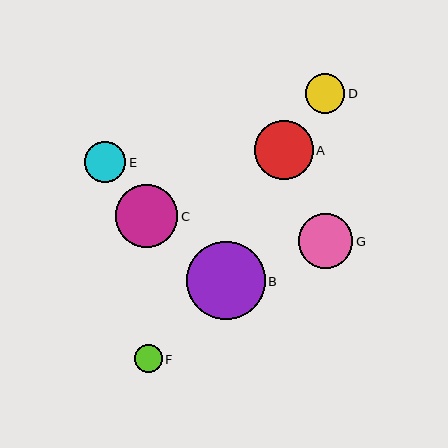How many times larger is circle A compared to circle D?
Circle A is approximately 1.5 times the size of circle D.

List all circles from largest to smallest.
From largest to smallest: B, C, A, G, E, D, F.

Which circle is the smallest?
Circle F is the smallest with a size of approximately 28 pixels.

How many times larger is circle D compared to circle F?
Circle D is approximately 1.4 times the size of circle F.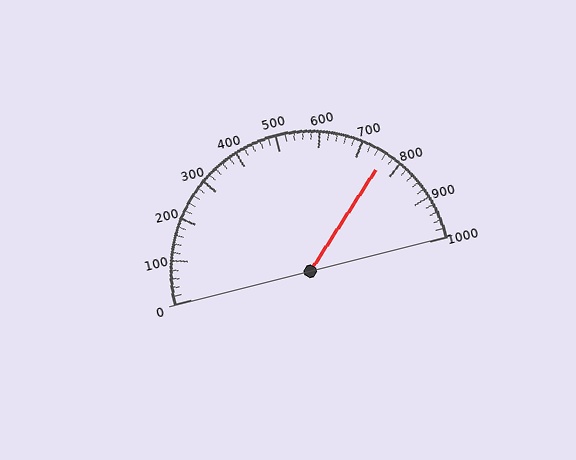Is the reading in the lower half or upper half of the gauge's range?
The reading is in the upper half of the range (0 to 1000).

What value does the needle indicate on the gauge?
The needle indicates approximately 760.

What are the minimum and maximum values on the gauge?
The gauge ranges from 0 to 1000.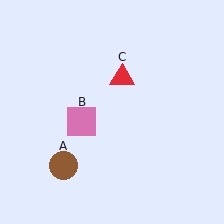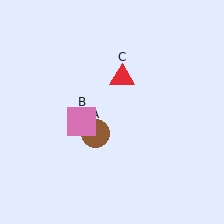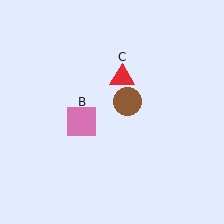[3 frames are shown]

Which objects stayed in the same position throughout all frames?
Pink square (object B) and red triangle (object C) remained stationary.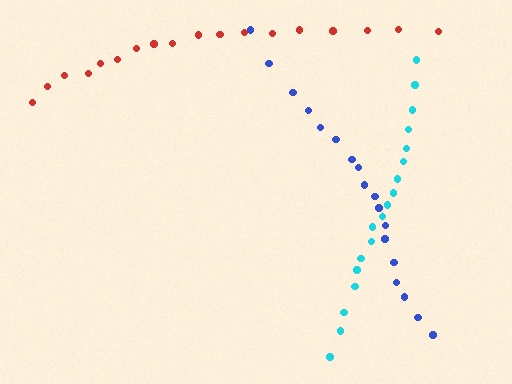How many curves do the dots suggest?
There are 3 distinct paths.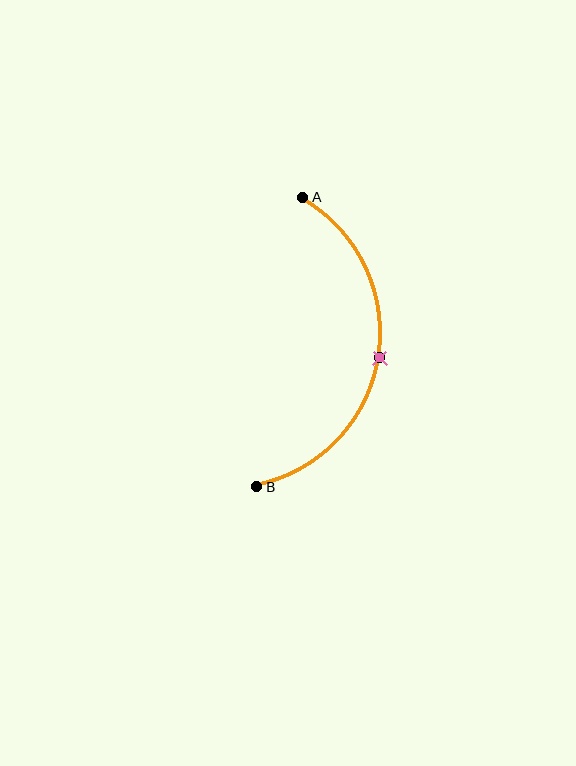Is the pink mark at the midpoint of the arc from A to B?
Yes. The pink mark lies on the arc at equal arc-length from both A and B — it is the arc midpoint.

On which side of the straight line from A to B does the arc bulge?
The arc bulges to the right of the straight line connecting A and B.